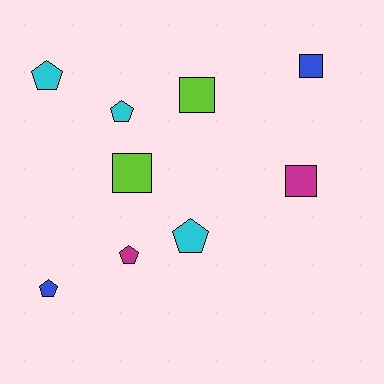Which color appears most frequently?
Cyan, with 3 objects.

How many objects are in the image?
There are 9 objects.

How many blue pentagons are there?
There is 1 blue pentagon.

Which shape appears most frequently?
Pentagon, with 5 objects.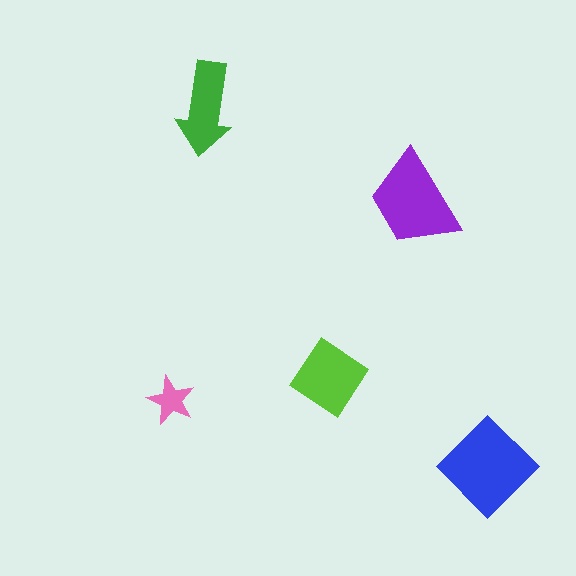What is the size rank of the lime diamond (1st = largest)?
3rd.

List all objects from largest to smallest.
The blue diamond, the purple trapezoid, the lime diamond, the green arrow, the pink star.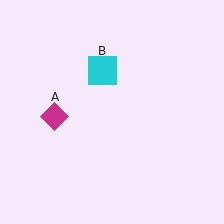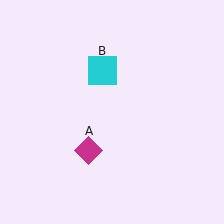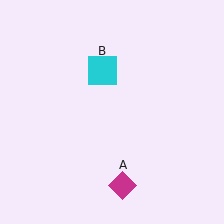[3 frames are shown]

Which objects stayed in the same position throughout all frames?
Cyan square (object B) remained stationary.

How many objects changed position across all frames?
1 object changed position: magenta diamond (object A).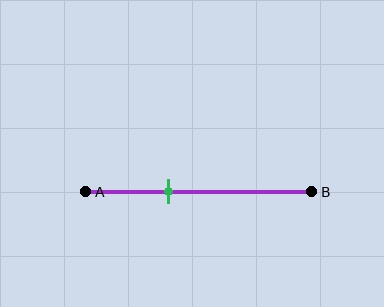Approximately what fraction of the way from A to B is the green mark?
The green mark is approximately 35% of the way from A to B.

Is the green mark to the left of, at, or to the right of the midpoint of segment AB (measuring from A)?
The green mark is to the left of the midpoint of segment AB.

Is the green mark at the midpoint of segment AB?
No, the mark is at about 35% from A, not at the 50% midpoint.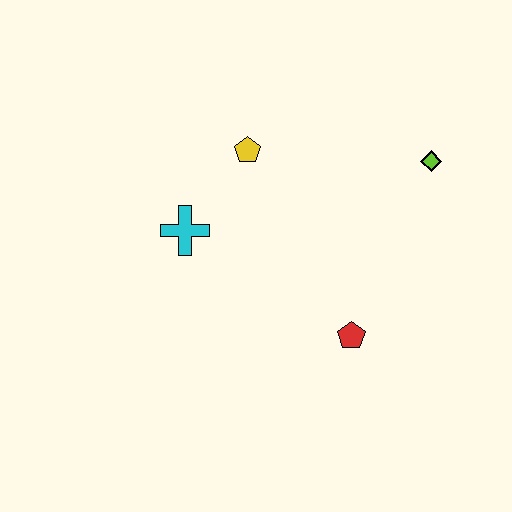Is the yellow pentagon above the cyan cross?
Yes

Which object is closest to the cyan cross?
The yellow pentagon is closest to the cyan cross.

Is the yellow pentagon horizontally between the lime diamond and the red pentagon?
No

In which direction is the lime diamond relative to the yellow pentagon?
The lime diamond is to the right of the yellow pentagon.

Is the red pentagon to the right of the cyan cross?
Yes